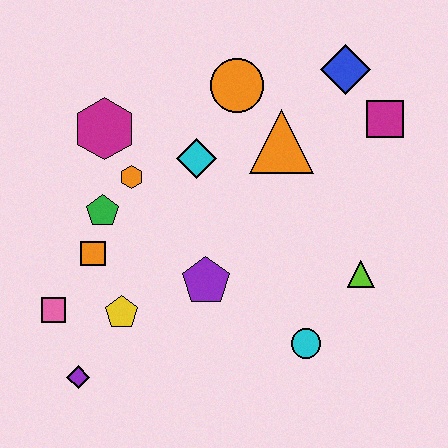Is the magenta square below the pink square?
No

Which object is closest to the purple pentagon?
The yellow pentagon is closest to the purple pentagon.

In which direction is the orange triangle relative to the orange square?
The orange triangle is to the right of the orange square.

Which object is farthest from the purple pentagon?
The blue diamond is farthest from the purple pentagon.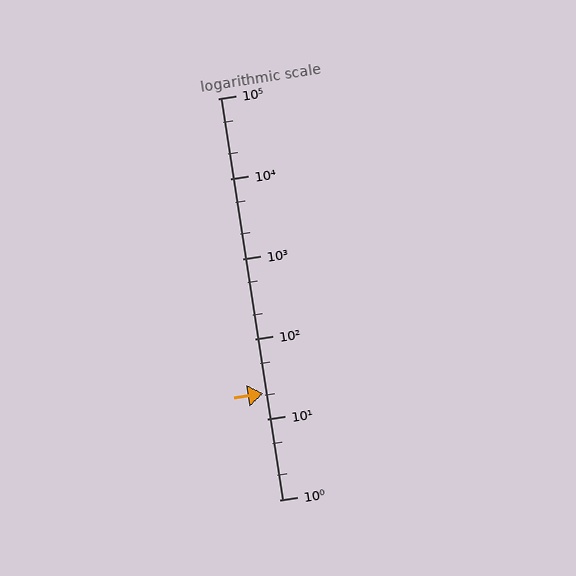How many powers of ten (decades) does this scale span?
The scale spans 5 decades, from 1 to 100000.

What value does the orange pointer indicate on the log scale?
The pointer indicates approximately 21.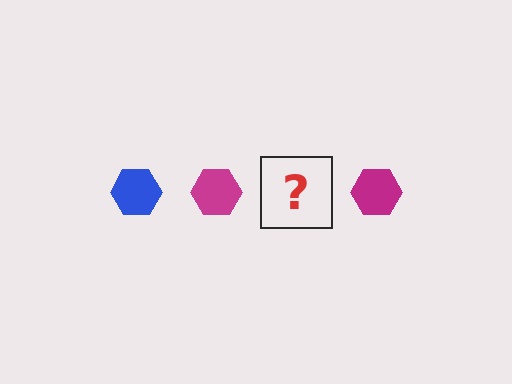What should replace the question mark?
The question mark should be replaced with a blue hexagon.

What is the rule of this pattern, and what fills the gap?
The rule is that the pattern cycles through blue, magenta hexagons. The gap should be filled with a blue hexagon.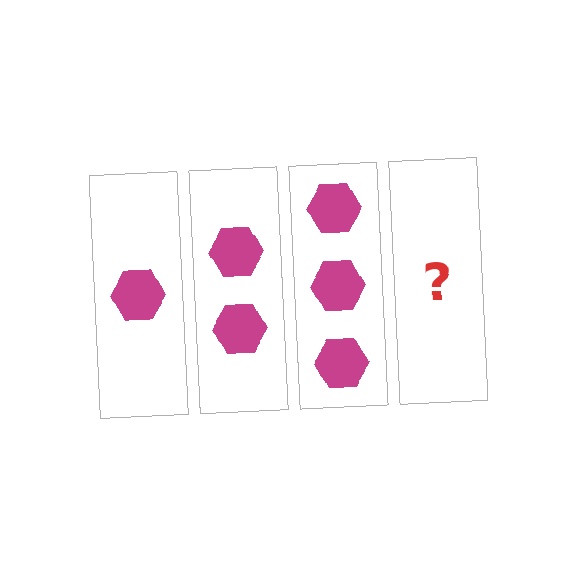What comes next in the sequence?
The next element should be 4 hexagons.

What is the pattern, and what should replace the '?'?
The pattern is that each step adds one more hexagon. The '?' should be 4 hexagons.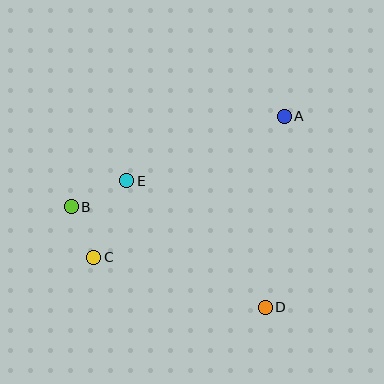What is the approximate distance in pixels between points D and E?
The distance between D and E is approximately 188 pixels.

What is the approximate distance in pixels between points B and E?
The distance between B and E is approximately 61 pixels.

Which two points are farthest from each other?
Points A and C are farthest from each other.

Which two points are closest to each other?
Points B and C are closest to each other.